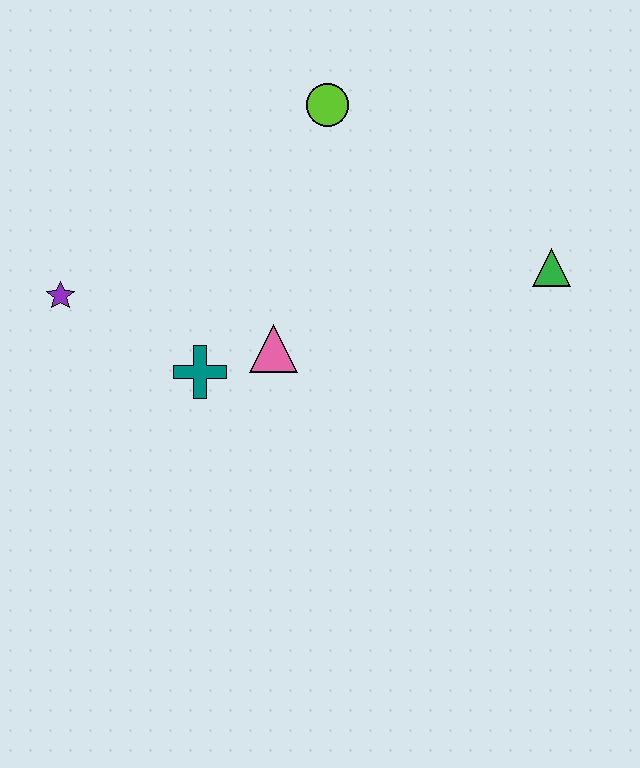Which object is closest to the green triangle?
The lime circle is closest to the green triangle.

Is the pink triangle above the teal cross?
Yes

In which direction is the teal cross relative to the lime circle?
The teal cross is below the lime circle.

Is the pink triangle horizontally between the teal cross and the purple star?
No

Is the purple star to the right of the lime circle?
No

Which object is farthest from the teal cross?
The green triangle is farthest from the teal cross.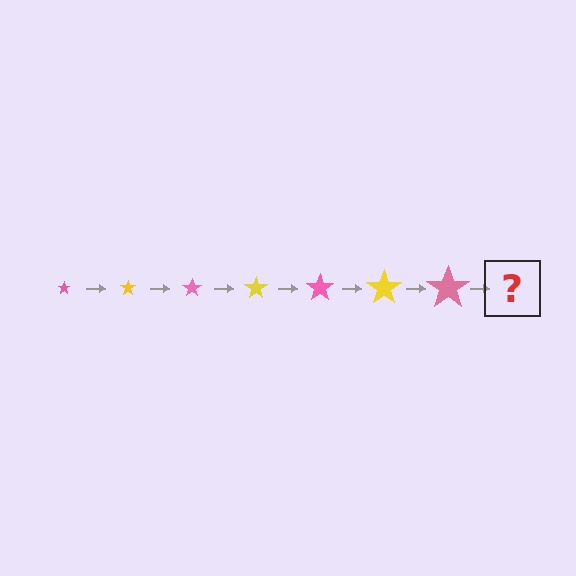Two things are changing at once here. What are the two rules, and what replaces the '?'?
The two rules are that the star grows larger each step and the color cycles through pink and yellow. The '?' should be a yellow star, larger than the previous one.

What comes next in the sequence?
The next element should be a yellow star, larger than the previous one.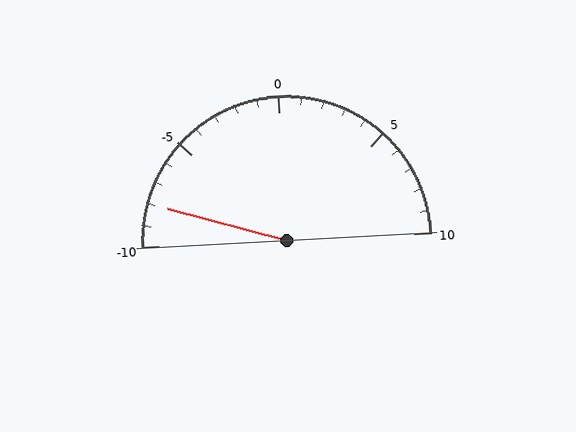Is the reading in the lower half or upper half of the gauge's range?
The reading is in the lower half of the range (-10 to 10).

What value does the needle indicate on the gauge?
The needle indicates approximately -8.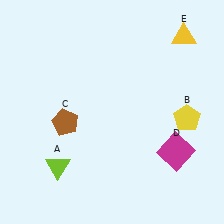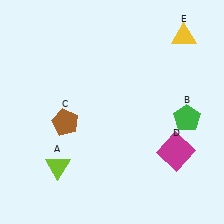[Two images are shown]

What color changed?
The pentagon (B) changed from yellow in Image 1 to green in Image 2.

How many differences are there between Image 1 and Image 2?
There is 1 difference between the two images.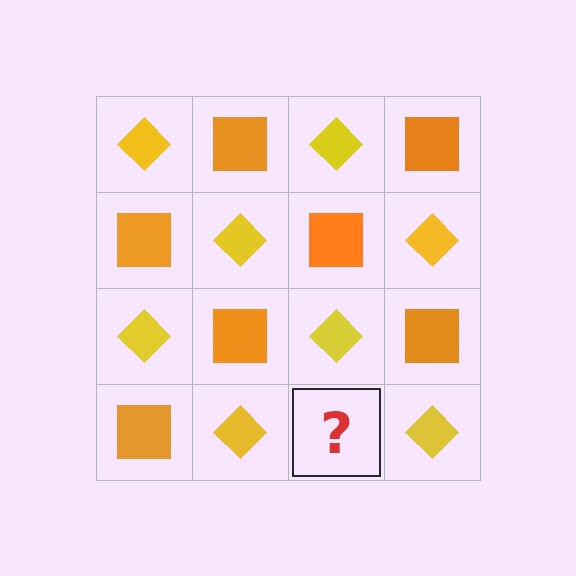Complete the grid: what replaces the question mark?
The question mark should be replaced with an orange square.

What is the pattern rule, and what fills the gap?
The rule is that it alternates yellow diamond and orange square in a checkerboard pattern. The gap should be filled with an orange square.